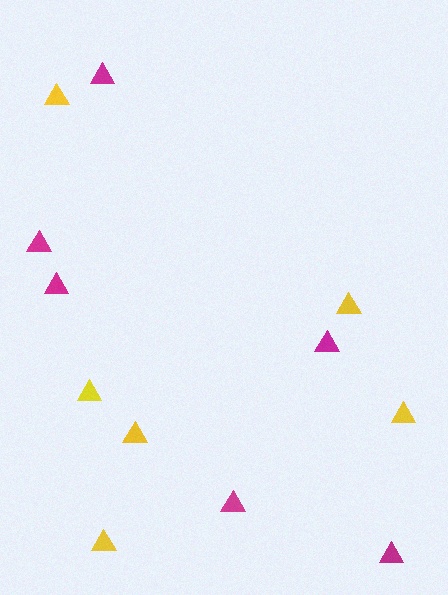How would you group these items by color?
There are 2 groups: one group of yellow triangles (6) and one group of magenta triangles (6).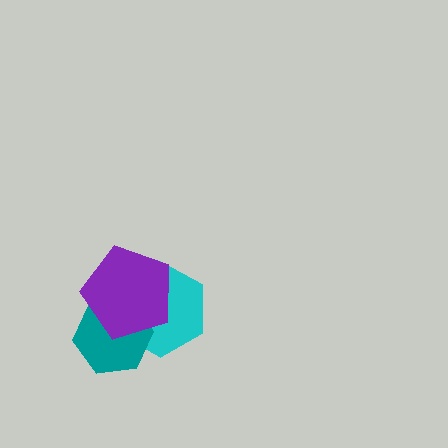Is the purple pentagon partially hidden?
No, no other shape covers it.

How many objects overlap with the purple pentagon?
2 objects overlap with the purple pentagon.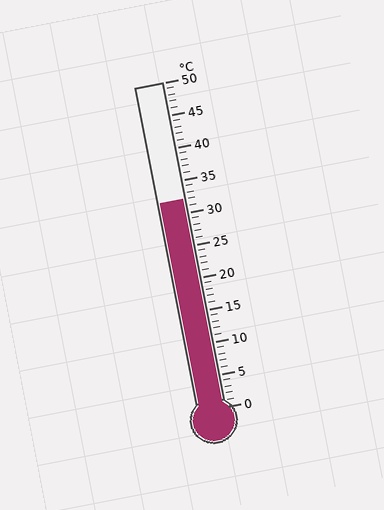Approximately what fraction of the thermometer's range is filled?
The thermometer is filled to approximately 65% of its range.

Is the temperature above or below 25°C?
The temperature is above 25°C.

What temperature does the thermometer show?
The thermometer shows approximately 32°C.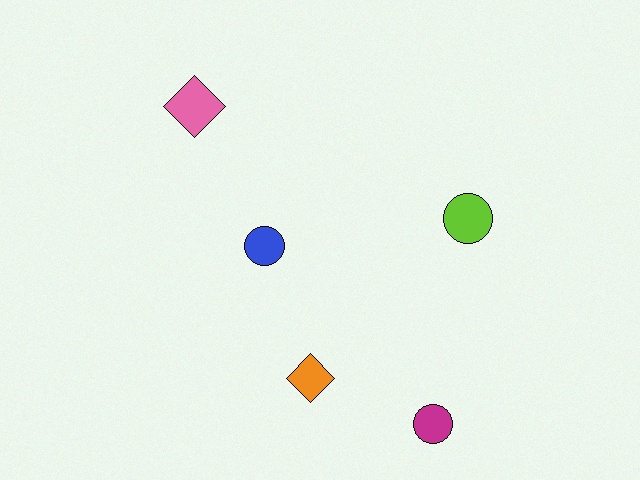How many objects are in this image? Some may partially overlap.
There are 5 objects.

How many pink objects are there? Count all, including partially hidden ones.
There is 1 pink object.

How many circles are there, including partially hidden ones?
There are 3 circles.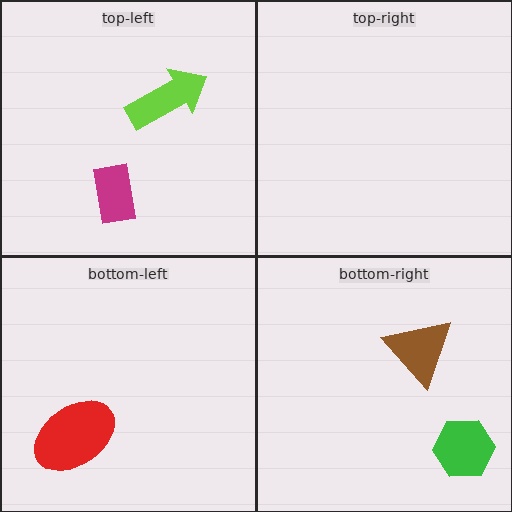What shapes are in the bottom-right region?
The green hexagon, the brown triangle.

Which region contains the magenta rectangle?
The top-left region.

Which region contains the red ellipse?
The bottom-left region.